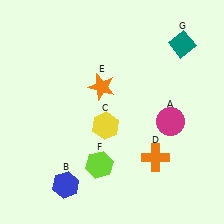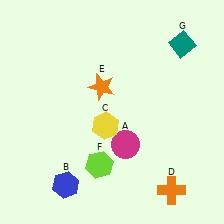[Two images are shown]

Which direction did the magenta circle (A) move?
The magenta circle (A) moved left.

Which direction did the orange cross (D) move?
The orange cross (D) moved down.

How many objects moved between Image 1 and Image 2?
2 objects moved between the two images.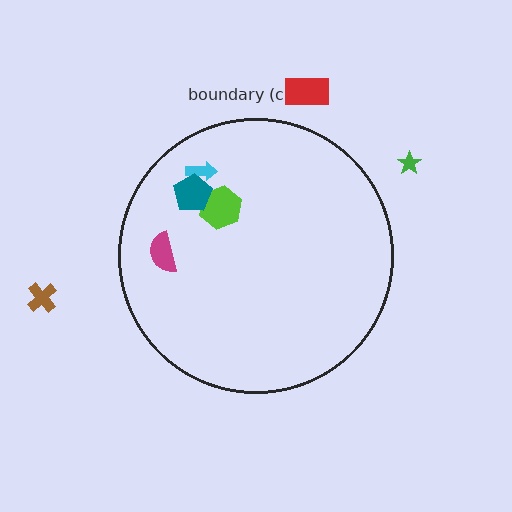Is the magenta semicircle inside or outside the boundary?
Inside.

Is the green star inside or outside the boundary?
Outside.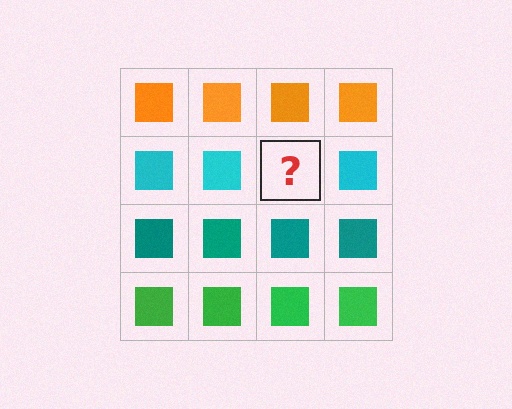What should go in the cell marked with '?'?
The missing cell should contain a cyan square.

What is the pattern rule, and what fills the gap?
The rule is that each row has a consistent color. The gap should be filled with a cyan square.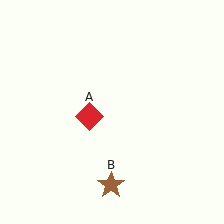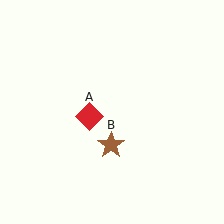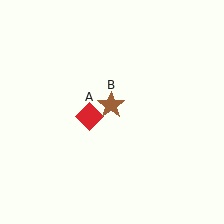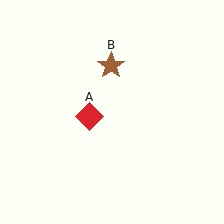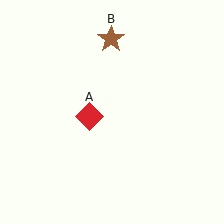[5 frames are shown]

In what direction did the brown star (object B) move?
The brown star (object B) moved up.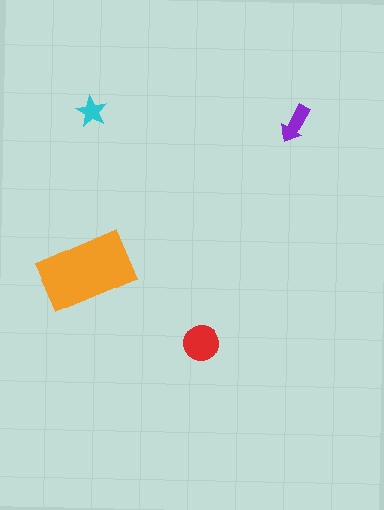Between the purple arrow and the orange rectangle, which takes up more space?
The orange rectangle.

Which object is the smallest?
The cyan star.